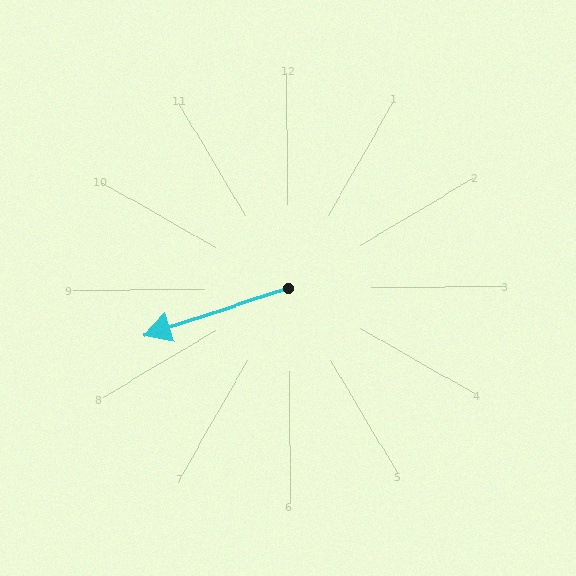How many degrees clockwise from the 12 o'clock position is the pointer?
Approximately 252 degrees.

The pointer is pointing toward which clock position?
Roughly 8 o'clock.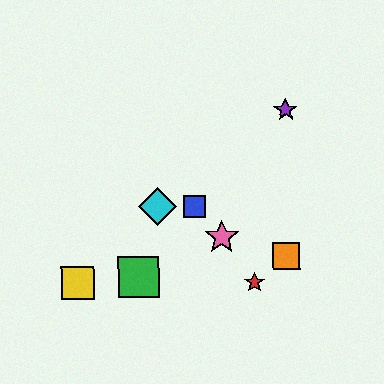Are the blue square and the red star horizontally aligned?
No, the blue square is at y≈207 and the red star is at y≈282.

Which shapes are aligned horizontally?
The blue square, the cyan diamond are aligned horizontally.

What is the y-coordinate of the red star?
The red star is at y≈282.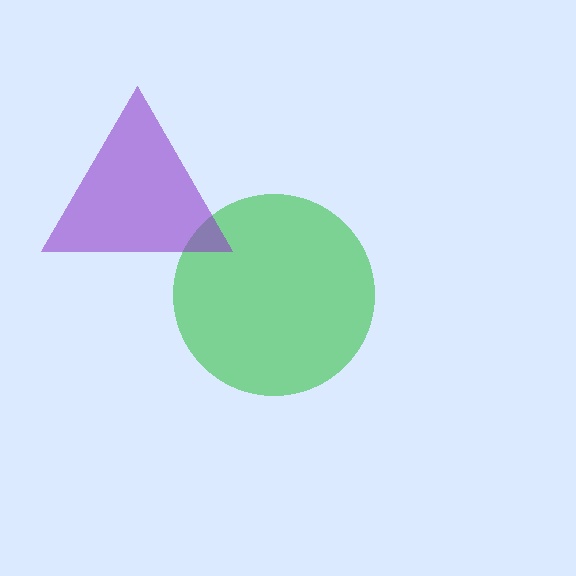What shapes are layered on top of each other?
The layered shapes are: a green circle, a purple triangle.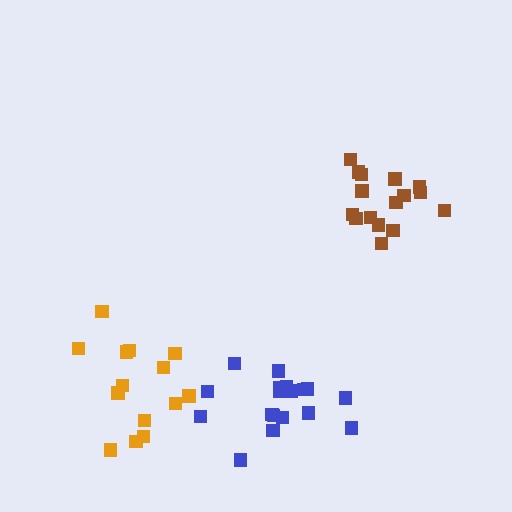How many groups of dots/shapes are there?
There are 3 groups.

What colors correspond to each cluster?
The clusters are colored: brown, orange, blue.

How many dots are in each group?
Group 1: 16 dots, Group 2: 14 dots, Group 3: 18 dots (48 total).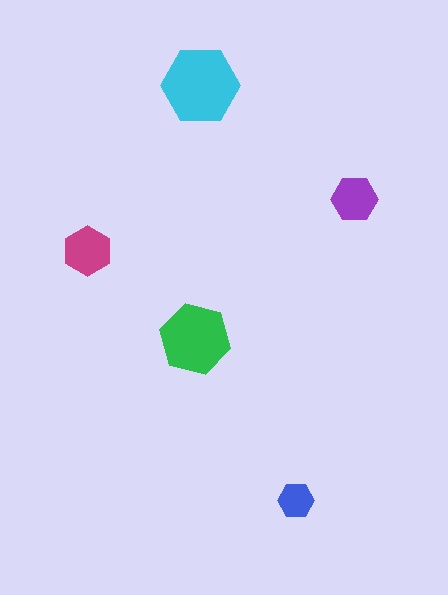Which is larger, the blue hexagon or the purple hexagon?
The purple one.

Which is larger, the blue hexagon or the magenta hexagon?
The magenta one.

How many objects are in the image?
There are 5 objects in the image.